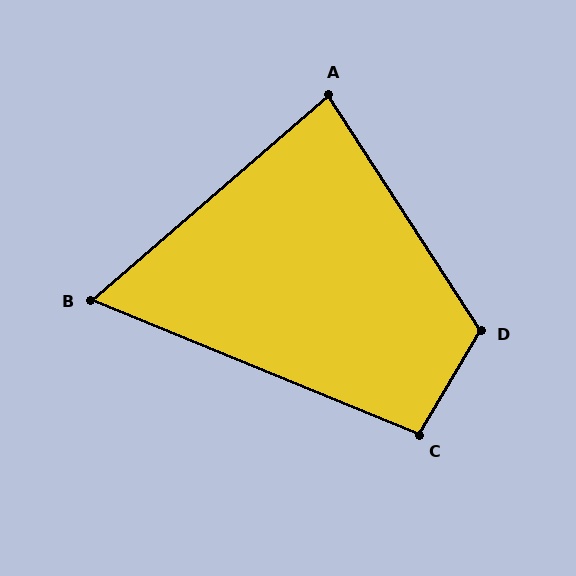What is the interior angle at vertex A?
Approximately 82 degrees (acute).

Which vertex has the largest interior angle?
D, at approximately 117 degrees.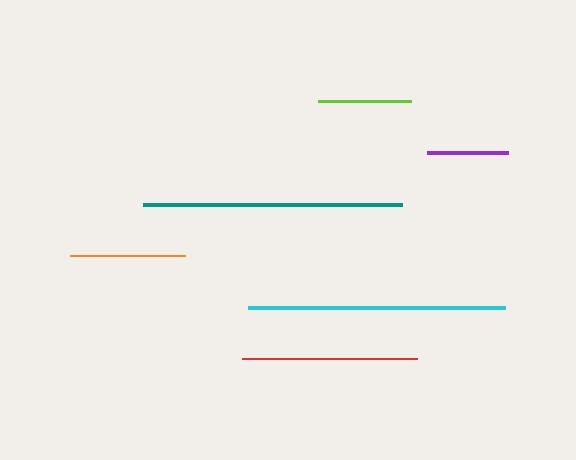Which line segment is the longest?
The teal line is the longest at approximately 259 pixels.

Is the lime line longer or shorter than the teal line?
The teal line is longer than the lime line.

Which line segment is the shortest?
The purple line is the shortest at approximately 80 pixels.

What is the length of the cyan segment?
The cyan segment is approximately 258 pixels long.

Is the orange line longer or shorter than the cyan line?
The cyan line is longer than the orange line.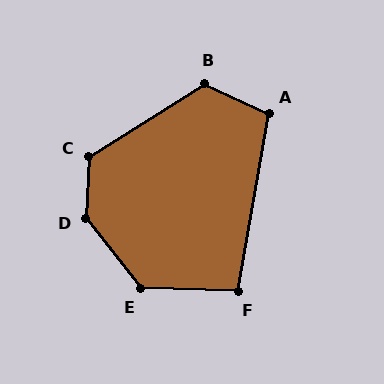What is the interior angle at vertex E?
Approximately 130 degrees (obtuse).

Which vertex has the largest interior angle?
D, at approximately 139 degrees.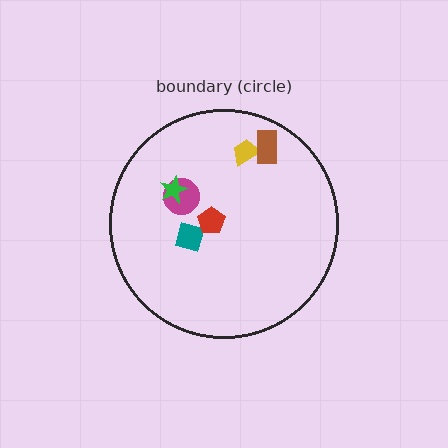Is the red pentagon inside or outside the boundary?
Inside.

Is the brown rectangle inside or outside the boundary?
Inside.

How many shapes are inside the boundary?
6 inside, 0 outside.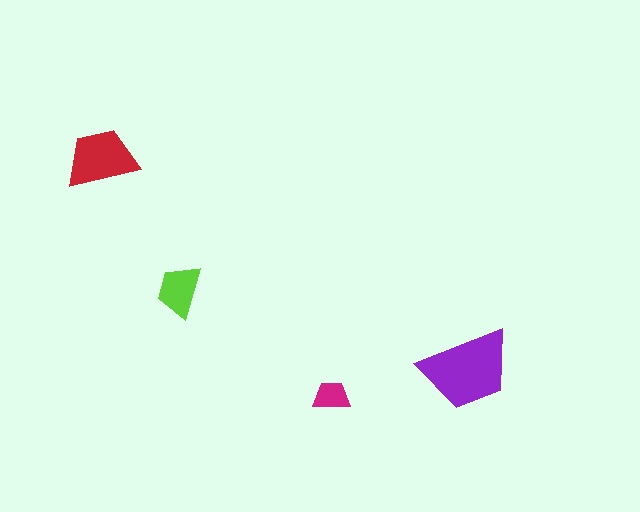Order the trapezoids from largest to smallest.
the purple one, the red one, the lime one, the magenta one.